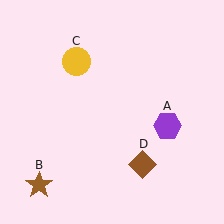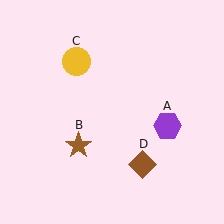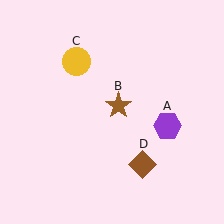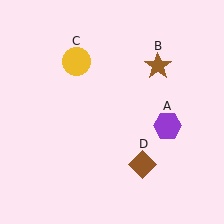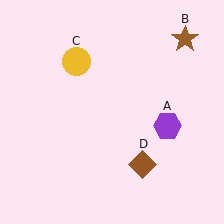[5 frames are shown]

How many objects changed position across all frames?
1 object changed position: brown star (object B).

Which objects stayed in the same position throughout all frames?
Purple hexagon (object A) and yellow circle (object C) and brown diamond (object D) remained stationary.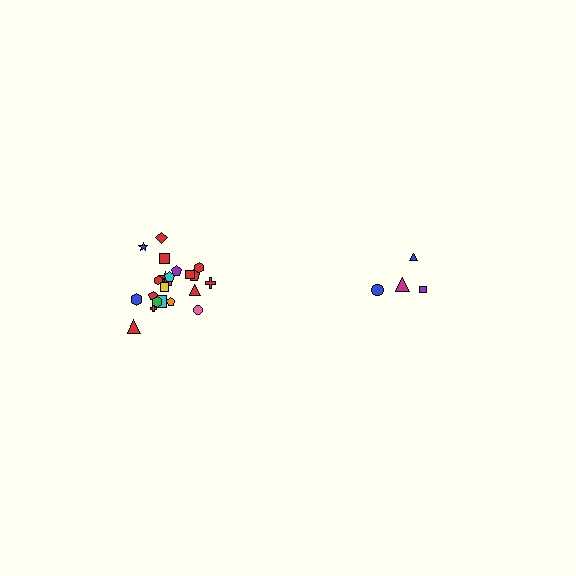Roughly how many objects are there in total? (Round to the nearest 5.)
Roughly 25 objects in total.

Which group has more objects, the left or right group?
The left group.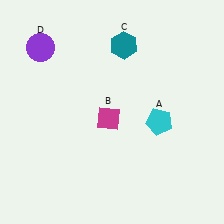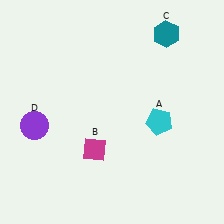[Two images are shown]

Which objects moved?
The objects that moved are: the magenta diamond (B), the teal hexagon (C), the purple circle (D).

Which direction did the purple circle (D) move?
The purple circle (D) moved down.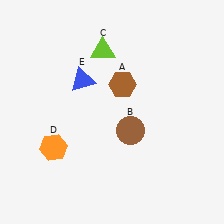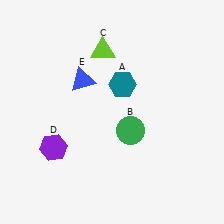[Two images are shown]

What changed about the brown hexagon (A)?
In Image 1, A is brown. In Image 2, it changed to teal.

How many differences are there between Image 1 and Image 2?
There are 3 differences between the two images.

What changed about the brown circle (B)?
In Image 1, B is brown. In Image 2, it changed to green.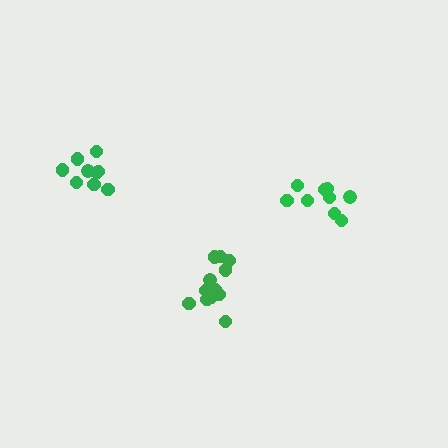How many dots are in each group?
Group 1: 13 dots, Group 2: 9 dots, Group 3: 9 dots (31 total).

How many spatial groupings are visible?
There are 3 spatial groupings.